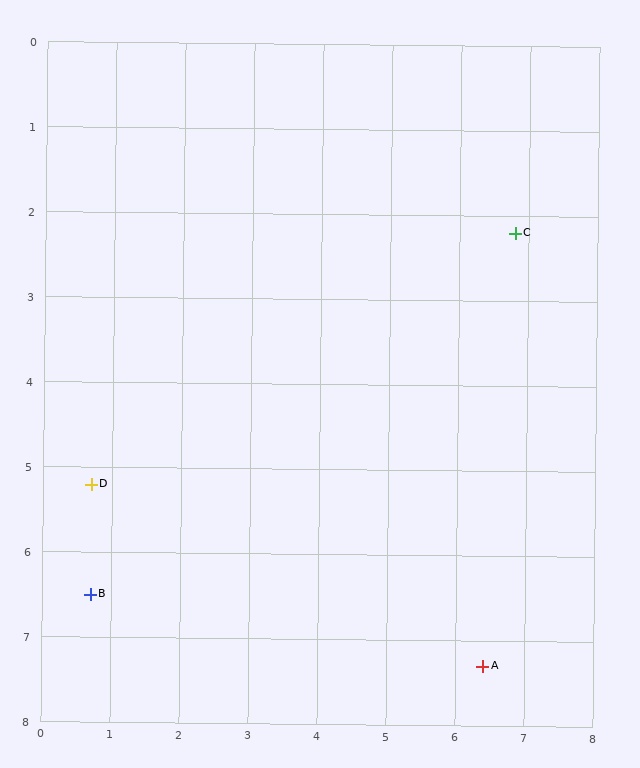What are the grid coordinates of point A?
Point A is at approximately (6.4, 7.3).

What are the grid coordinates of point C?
Point C is at approximately (6.8, 2.2).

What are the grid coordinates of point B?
Point B is at approximately (0.7, 6.5).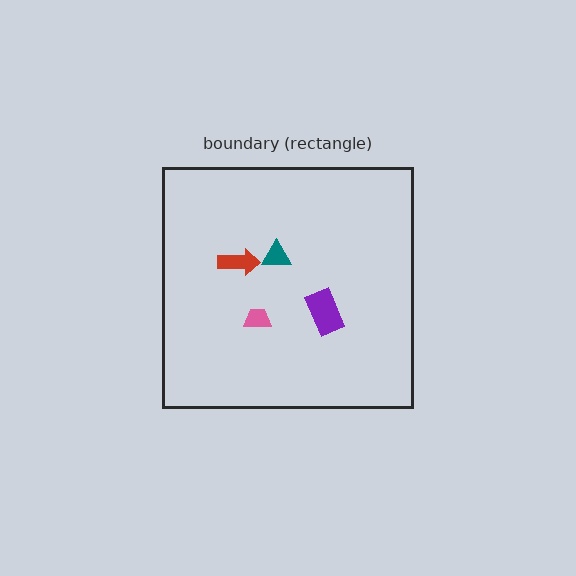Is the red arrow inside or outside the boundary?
Inside.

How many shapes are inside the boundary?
4 inside, 0 outside.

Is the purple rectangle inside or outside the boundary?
Inside.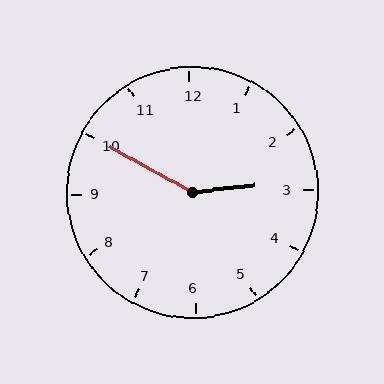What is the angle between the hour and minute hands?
Approximately 145 degrees.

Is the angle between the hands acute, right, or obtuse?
It is obtuse.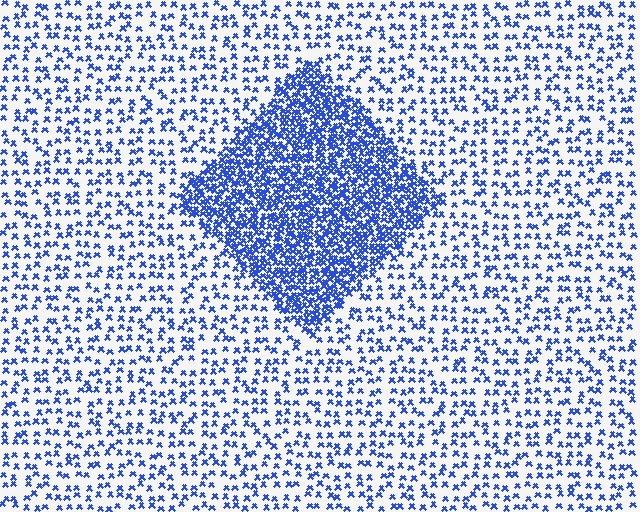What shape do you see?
I see a diamond.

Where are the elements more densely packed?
The elements are more densely packed inside the diamond boundary.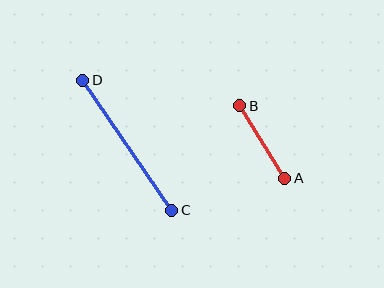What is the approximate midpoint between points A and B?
The midpoint is at approximately (262, 142) pixels.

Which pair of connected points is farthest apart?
Points C and D are farthest apart.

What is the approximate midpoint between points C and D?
The midpoint is at approximately (127, 145) pixels.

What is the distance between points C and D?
The distance is approximately 157 pixels.